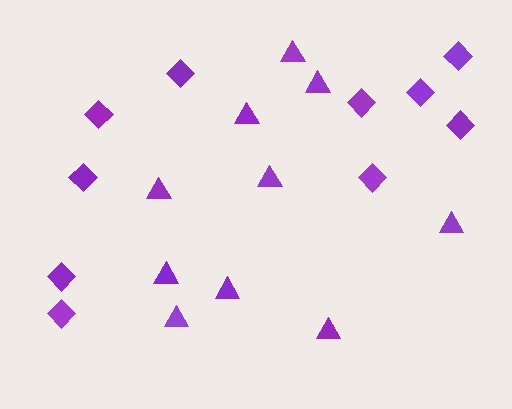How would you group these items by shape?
There are 2 groups: one group of diamonds (10) and one group of triangles (10).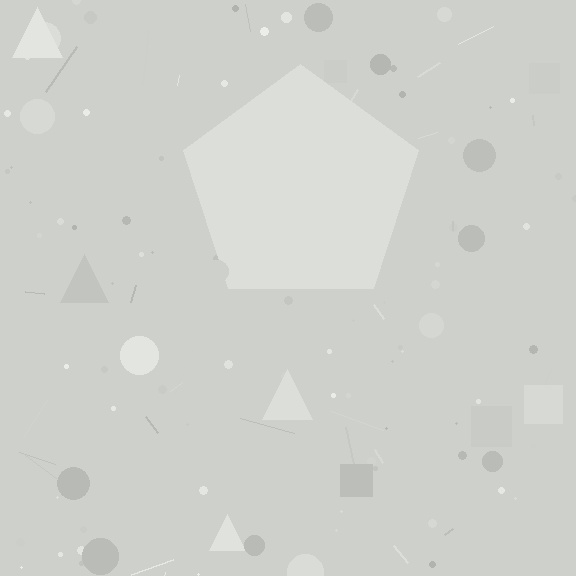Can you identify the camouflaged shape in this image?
The camouflaged shape is a pentagon.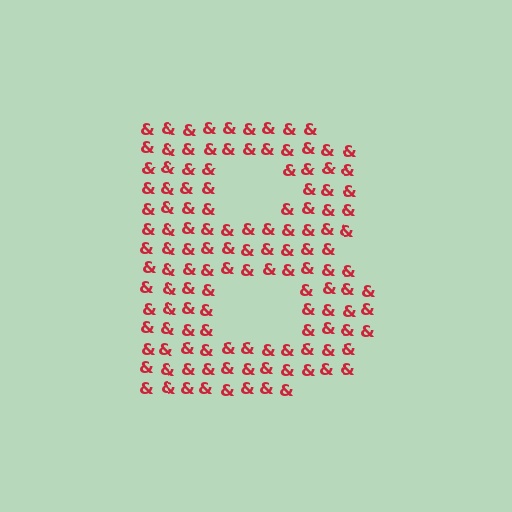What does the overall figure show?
The overall figure shows the letter B.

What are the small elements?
The small elements are ampersands.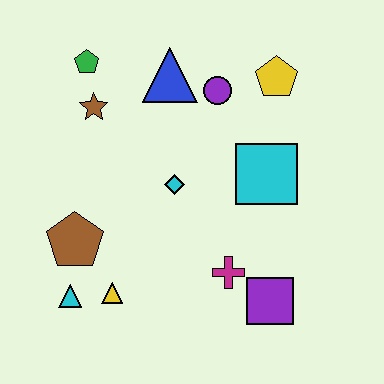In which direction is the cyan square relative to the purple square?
The cyan square is above the purple square.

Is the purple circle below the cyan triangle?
No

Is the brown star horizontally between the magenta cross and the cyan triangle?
Yes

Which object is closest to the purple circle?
The blue triangle is closest to the purple circle.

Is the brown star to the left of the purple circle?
Yes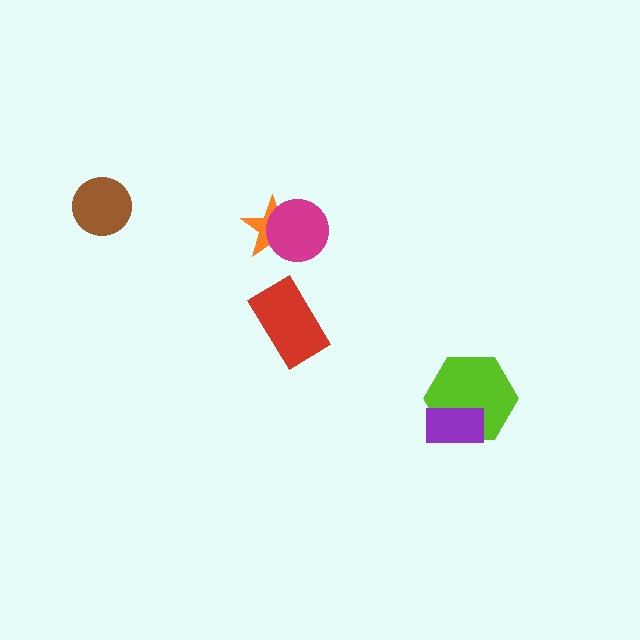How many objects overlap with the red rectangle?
0 objects overlap with the red rectangle.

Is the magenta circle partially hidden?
No, no other shape covers it.